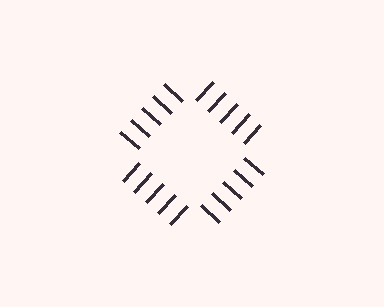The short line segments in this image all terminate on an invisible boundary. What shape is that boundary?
An illusory square — the line segments terminate on its edges but no continuous stroke is drawn.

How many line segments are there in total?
20 — 5 along each of the 4 edges.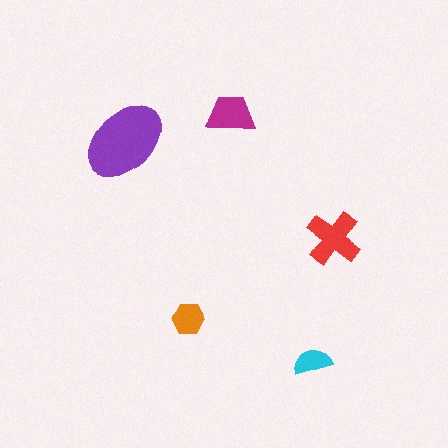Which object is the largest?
The purple ellipse.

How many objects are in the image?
There are 5 objects in the image.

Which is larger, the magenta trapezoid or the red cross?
The red cross.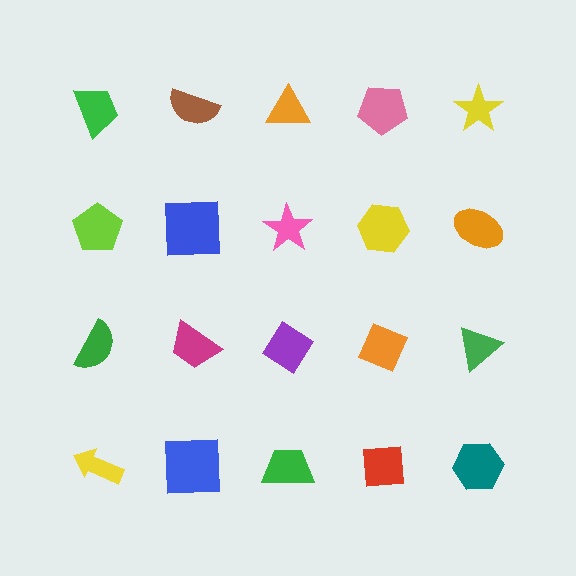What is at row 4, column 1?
A yellow arrow.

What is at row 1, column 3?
An orange triangle.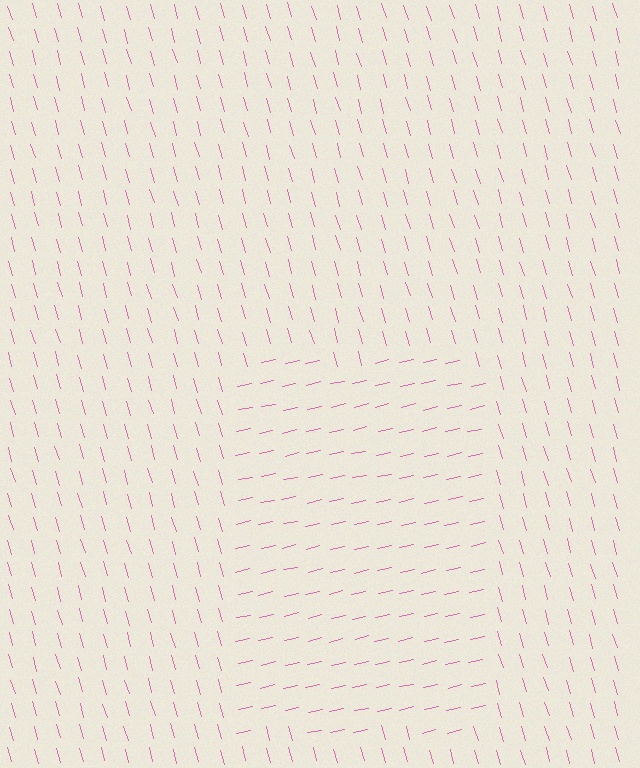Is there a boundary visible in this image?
Yes, there is a texture boundary formed by a change in line orientation.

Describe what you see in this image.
The image is filled with small pink line segments. A rectangle region in the image has lines oriented differently from the surrounding lines, creating a visible texture boundary.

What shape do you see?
I see a rectangle.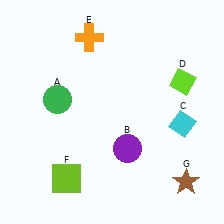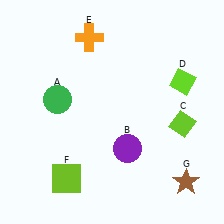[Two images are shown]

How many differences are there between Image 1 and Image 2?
There is 1 difference between the two images.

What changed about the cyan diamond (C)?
In Image 1, C is cyan. In Image 2, it changed to lime.